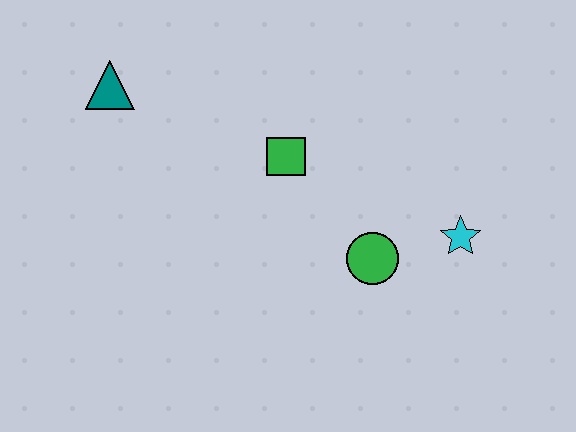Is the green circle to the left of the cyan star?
Yes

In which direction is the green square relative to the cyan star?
The green square is to the left of the cyan star.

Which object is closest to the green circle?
The cyan star is closest to the green circle.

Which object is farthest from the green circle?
The teal triangle is farthest from the green circle.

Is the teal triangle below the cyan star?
No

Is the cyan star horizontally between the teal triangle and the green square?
No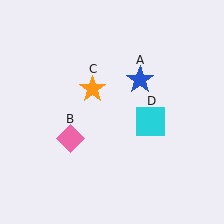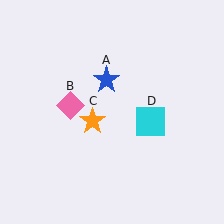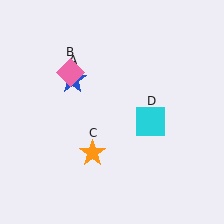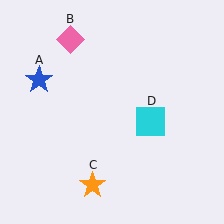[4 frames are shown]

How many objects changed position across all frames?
3 objects changed position: blue star (object A), pink diamond (object B), orange star (object C).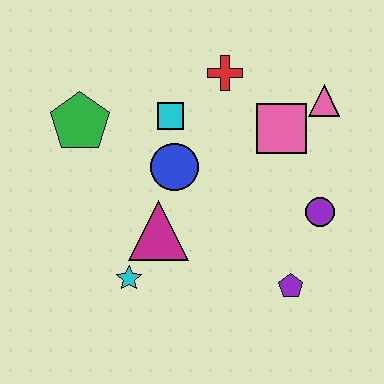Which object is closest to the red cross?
The cyan square is closest to the red cross.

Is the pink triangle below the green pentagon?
No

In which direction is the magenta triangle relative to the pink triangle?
The magenta triangle is to the left of the pink triangle.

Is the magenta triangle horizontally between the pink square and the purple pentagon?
No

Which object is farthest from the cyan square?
The purple pentagon is farthest from the cyan square.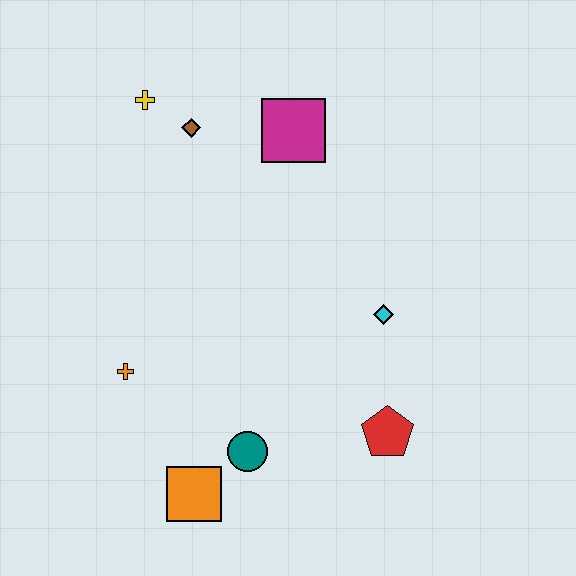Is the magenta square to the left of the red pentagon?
Yes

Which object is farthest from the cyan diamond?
The yellow cross is farthest from the cyan diamond.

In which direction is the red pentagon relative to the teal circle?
The red pentagon is to the right of the teal circle.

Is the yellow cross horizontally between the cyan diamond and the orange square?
No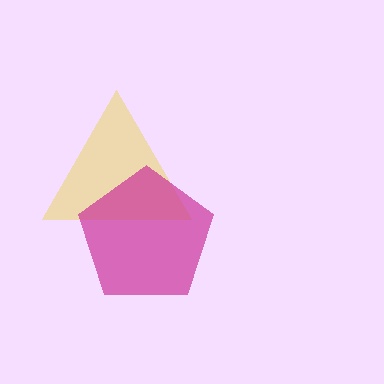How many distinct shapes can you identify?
There are 2 distinct shapes: a yellow triangle, a magenta pentagon.